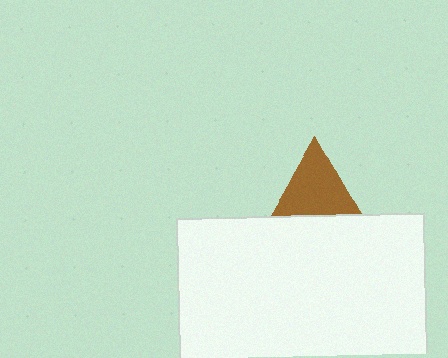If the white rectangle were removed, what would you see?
You would see the complete brown triangle.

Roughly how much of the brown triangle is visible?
About half of it is visible (roughly 46%).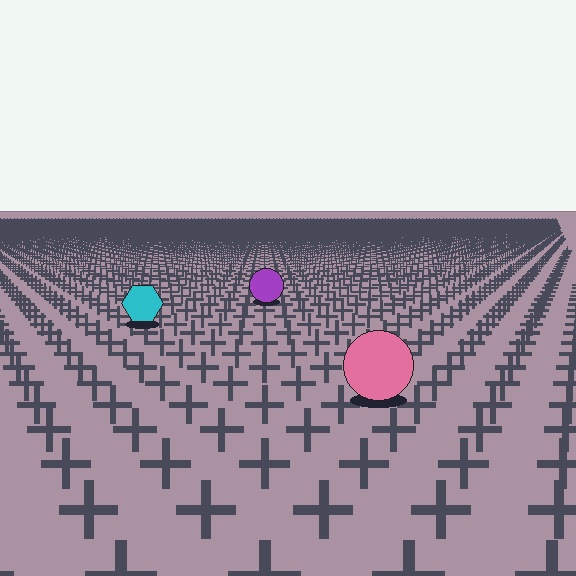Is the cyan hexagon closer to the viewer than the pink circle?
No. The pink circle is closer — you can tell from the texture gradient: the ground texture is coarser near it.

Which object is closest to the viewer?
The pink circle is closest. The texture marks near it are larger and more spread out.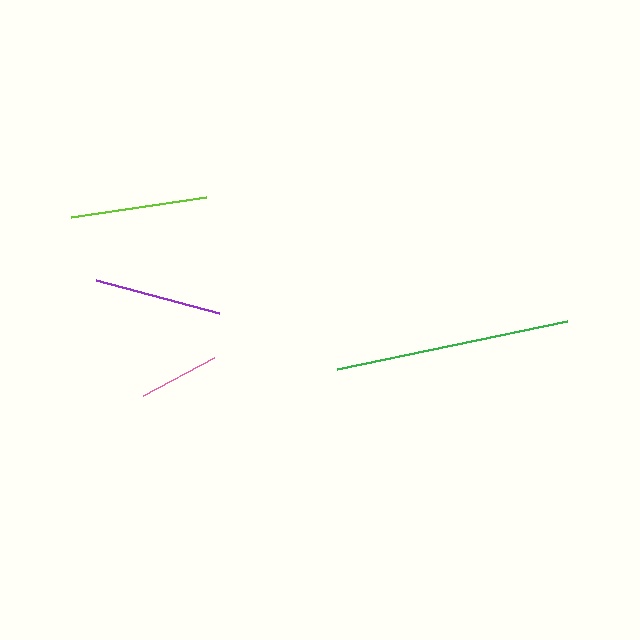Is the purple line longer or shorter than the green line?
The green line is longer than the purple line.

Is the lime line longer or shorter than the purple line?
The lime line is longer than the purple line.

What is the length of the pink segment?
The pink segment is approximately 80 pixels long.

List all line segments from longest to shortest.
From longest to shortest: green, lime, purple, pink.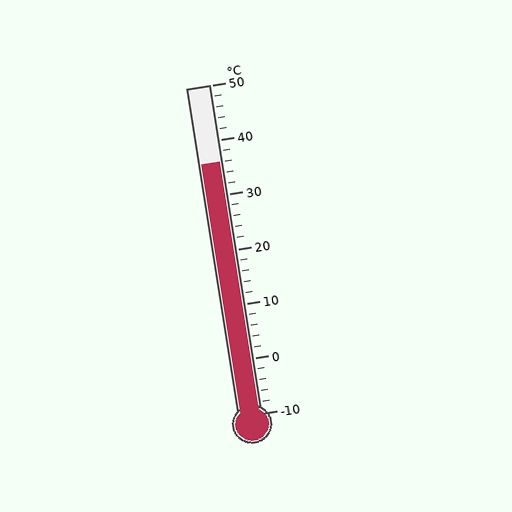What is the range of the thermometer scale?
The thermometer scale ranges from -10°C to 50°C.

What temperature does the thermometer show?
The thermometer shows approximately 36°C.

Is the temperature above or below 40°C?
The temperature is below 40°C.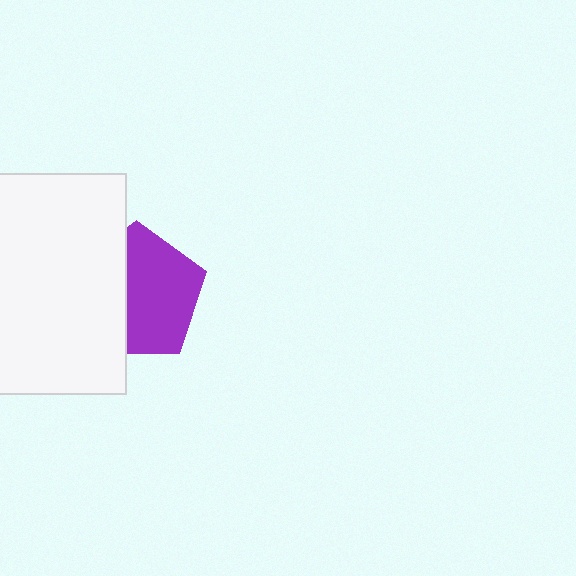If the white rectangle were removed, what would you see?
You would see the complete purple pentagon.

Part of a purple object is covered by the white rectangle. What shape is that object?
It is a pentagon.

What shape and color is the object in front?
The object in front is a white rectangle.